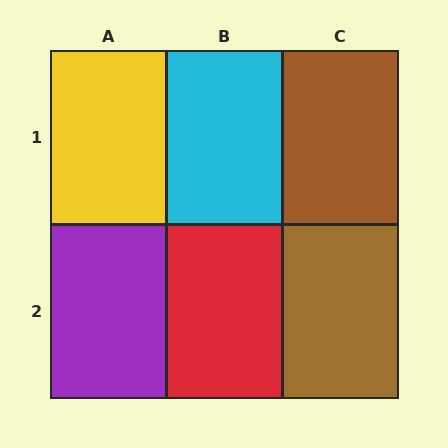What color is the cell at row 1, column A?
Yellow.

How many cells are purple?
1 cell is purple.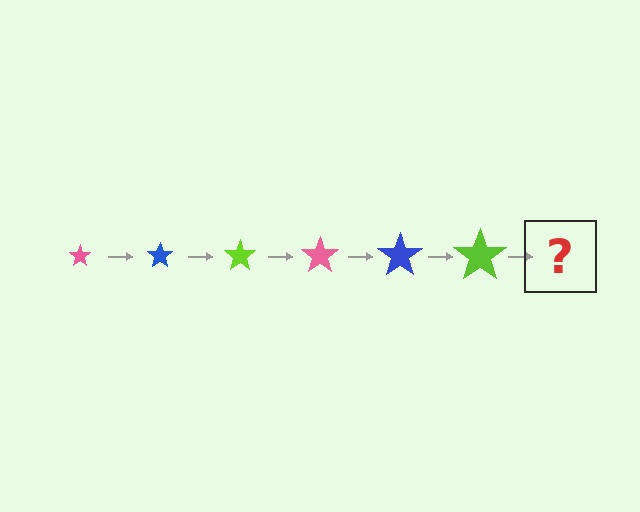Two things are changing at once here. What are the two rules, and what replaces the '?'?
The two rules are that the star grows larger each step and the color cycles through pink, blue, and lime. The '?' should be a pink star, larger than the previous one.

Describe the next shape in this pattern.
It should be a pink star, larger than the previous one.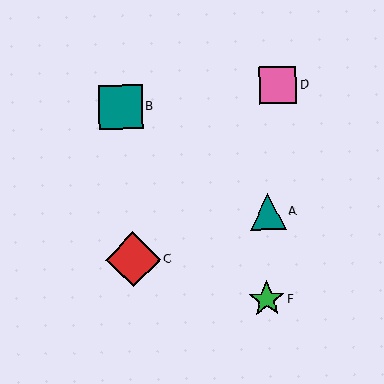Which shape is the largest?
The red diamond (labeled C) is the largest.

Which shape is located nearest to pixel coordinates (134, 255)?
The red diamond (labeled C) at (133, 259) is nearest to that location.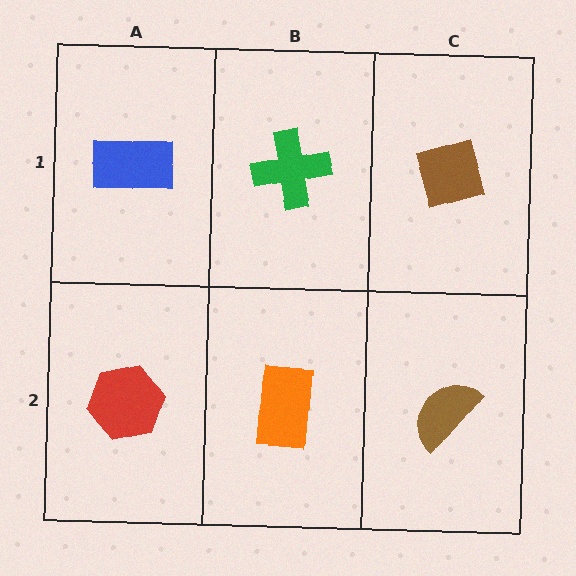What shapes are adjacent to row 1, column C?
A brown semicircle (row 2, column C), a green cross (row 1, column B).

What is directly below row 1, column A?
A red hexagon.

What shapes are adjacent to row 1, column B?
An orange rectangle (row 2, column B), a blue rectangle (row 1, column A), a brown diamond (row 1, column C).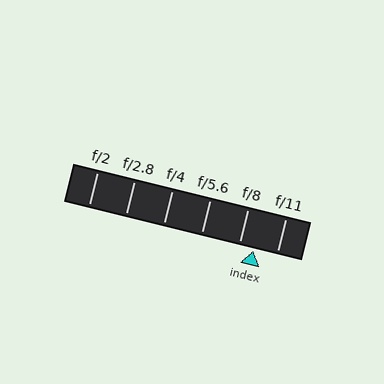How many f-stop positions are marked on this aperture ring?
There are 6 f-stop positions marked.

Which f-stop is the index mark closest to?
The index mark is closest to f/8.